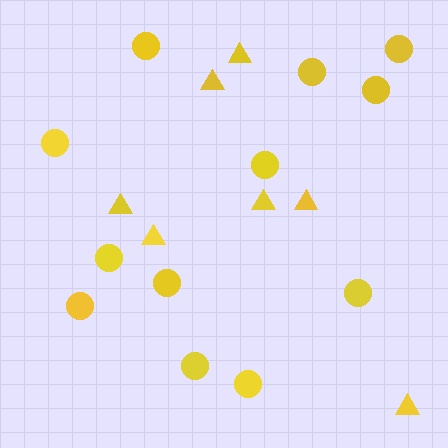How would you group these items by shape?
There are 2 groups: one group of circles (12) and one group of triangles (7).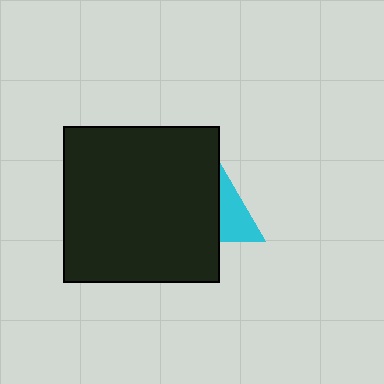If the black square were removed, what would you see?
You would see the complete cyan triangle.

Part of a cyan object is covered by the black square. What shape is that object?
It is a triangle.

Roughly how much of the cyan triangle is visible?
A small part of it is visible (roughly 33%).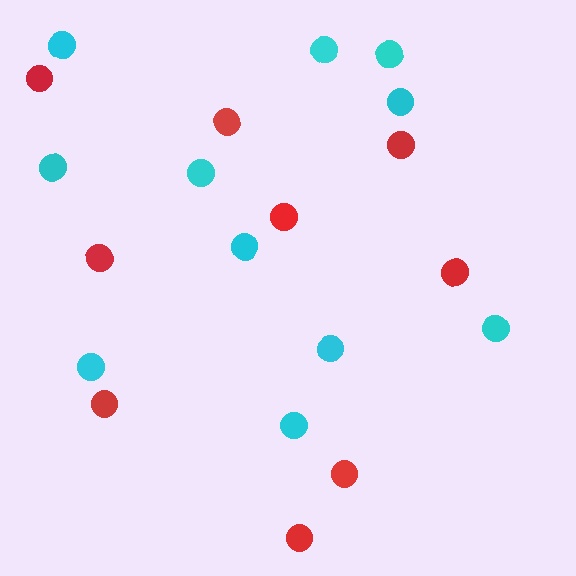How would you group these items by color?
There are 2 groups: one group of red circles (9) and one group of cyan circles (11).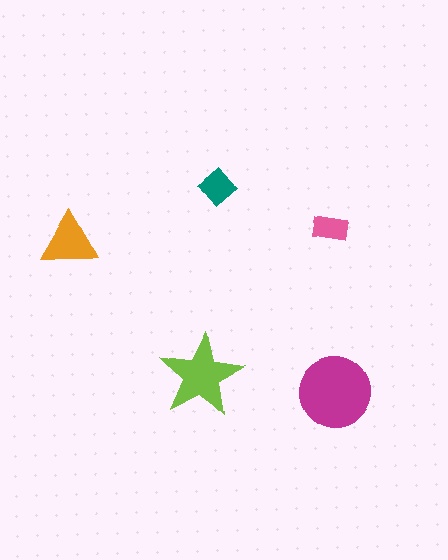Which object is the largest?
The magenta circle.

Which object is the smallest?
The pink rectangle.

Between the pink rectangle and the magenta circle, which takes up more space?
The magenta circle.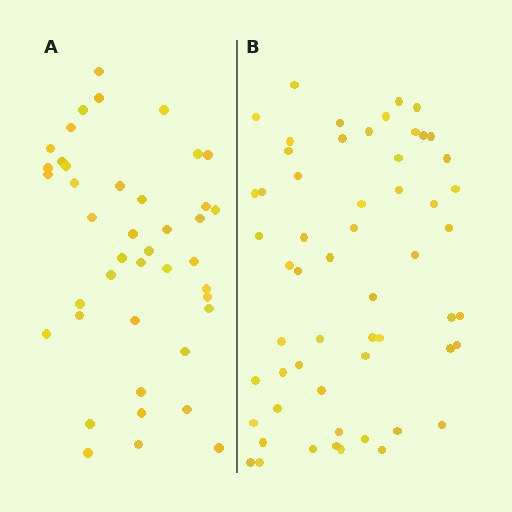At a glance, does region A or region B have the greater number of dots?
Region B (the right region) has more dots.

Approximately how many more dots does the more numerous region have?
Region B has approximately 15 more dots than region A.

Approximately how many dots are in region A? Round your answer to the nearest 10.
About 40 dots. (The exact count is 42, which rounds to 40.)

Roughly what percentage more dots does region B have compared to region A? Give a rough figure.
About 35% more.